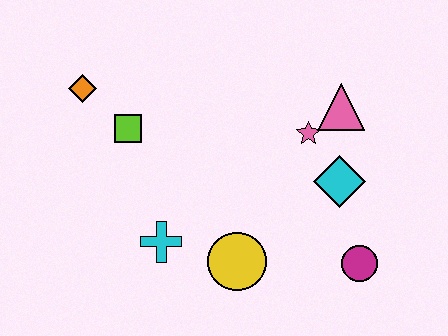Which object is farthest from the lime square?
The magenta circle is farthest from the lime square.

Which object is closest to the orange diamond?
The lime square is closest to the orange diamond.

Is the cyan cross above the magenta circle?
Yes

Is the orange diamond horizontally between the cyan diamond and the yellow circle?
No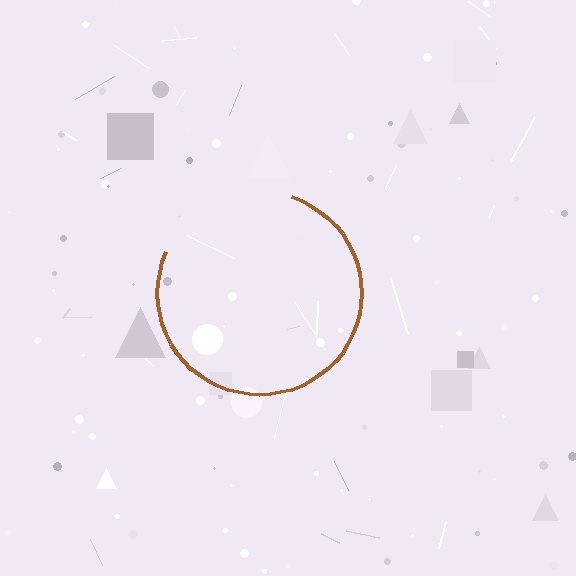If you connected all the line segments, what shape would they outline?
They would outline a circle.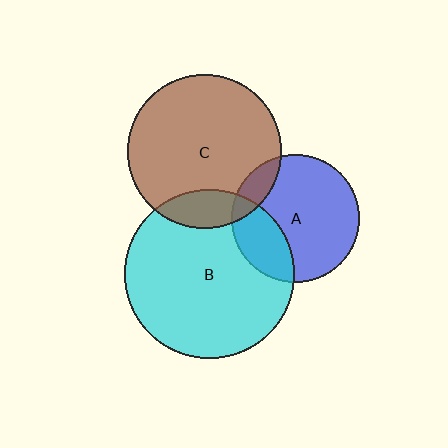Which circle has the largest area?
Circle B (cyan).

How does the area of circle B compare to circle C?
Approximately 1.2 times.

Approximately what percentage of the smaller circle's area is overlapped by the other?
Approximately 25%.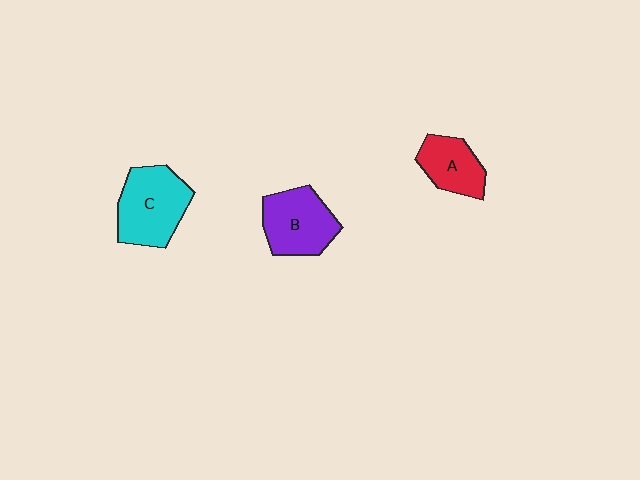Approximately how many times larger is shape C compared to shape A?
Approximately 1.5 times.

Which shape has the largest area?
Shape C (cyan).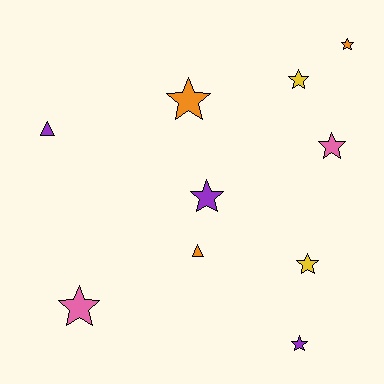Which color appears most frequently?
Purple, with 3 objects.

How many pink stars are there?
There are 2 pink stars.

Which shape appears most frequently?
Star, with 8 objects.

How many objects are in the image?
There are 10 objects.